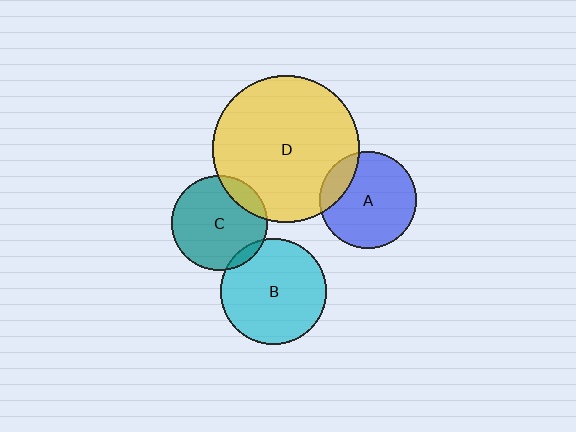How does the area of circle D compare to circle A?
Approximately 2.3 times.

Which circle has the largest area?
Circle D (yellow).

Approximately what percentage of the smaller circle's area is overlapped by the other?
Approximately 15%.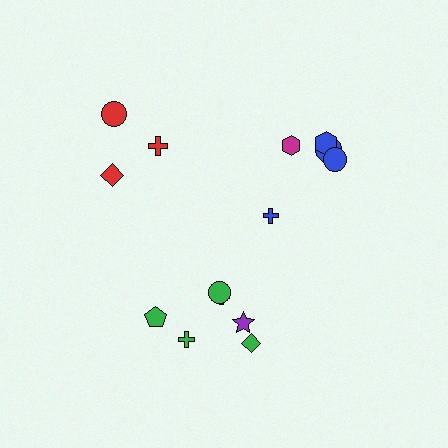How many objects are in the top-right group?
There are 5 objects.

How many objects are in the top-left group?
There are 3 objects.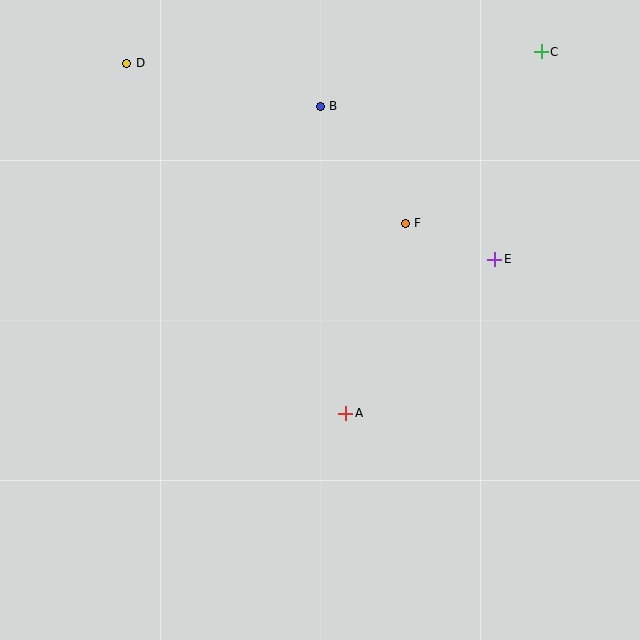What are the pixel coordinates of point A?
Point A is at (346, 413).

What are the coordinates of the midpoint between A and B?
The midpoint between A and B is at (333, 260).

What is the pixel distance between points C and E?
The distance between C and E is 213 pixels.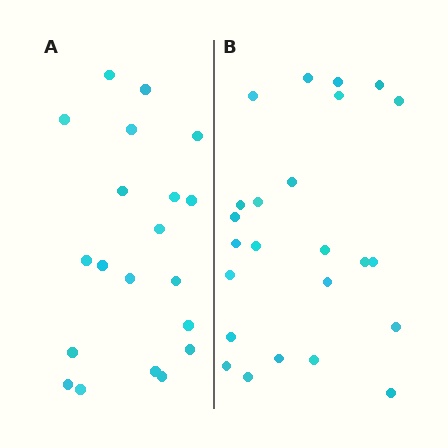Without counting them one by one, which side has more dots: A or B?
Region B (the right region) has more dots.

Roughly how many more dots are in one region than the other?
Region B has about 4 more dots than region A.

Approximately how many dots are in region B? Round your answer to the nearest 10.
About 20 dots. (The exact count is 24, which rounds to 20.)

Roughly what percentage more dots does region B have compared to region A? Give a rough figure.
About 20% more.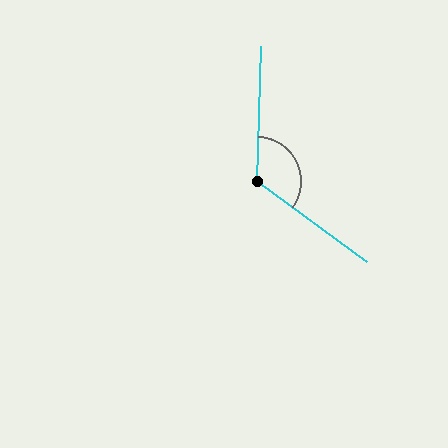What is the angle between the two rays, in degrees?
Approximately 124 degrees.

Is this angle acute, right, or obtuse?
It is obtuse.